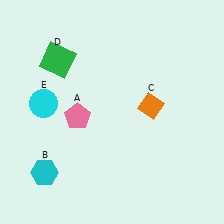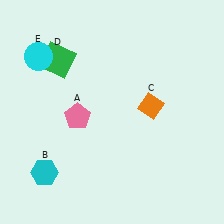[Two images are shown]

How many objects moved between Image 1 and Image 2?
1 object moved between the two images.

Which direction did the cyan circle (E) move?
The cyan circle (E) moved up.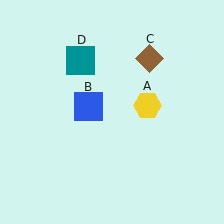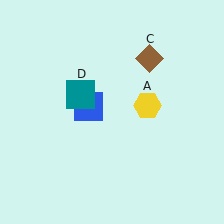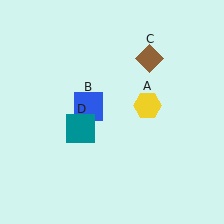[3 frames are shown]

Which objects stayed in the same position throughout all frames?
Yellow hexagon (object A) and blue square (object B) and brown diamond (object C) remained stationary.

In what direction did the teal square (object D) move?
The teal square (object D) moved down.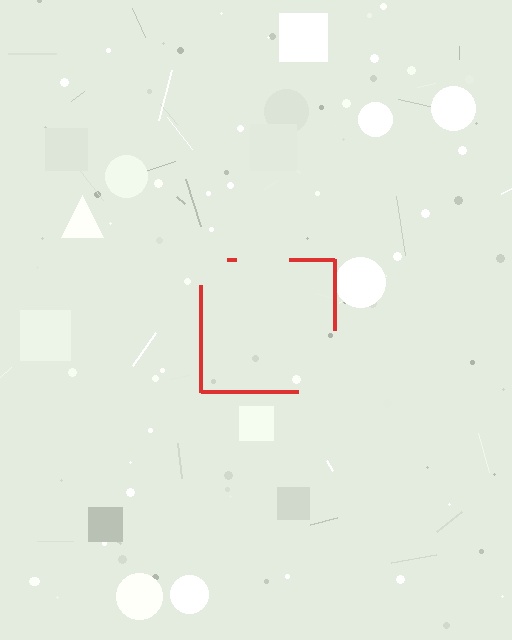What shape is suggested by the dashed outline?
The dashed outline suggests a square.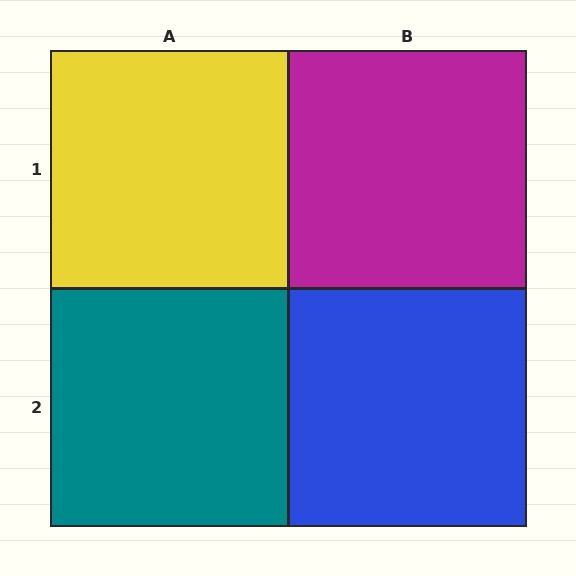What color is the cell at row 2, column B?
Blue.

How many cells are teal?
1 cell is teal.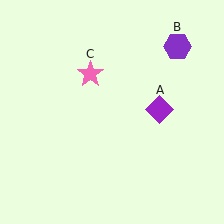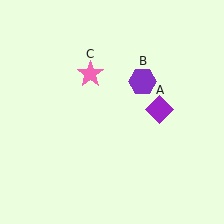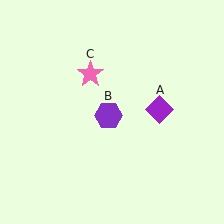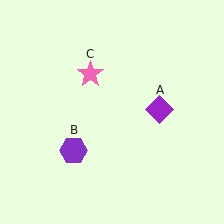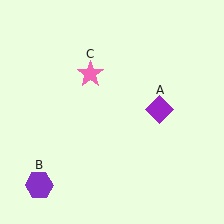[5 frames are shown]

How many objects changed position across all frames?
1 object changed position: purple hexagon (object B).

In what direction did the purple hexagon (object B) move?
The purple hexagon (object B) moved down and to the left.